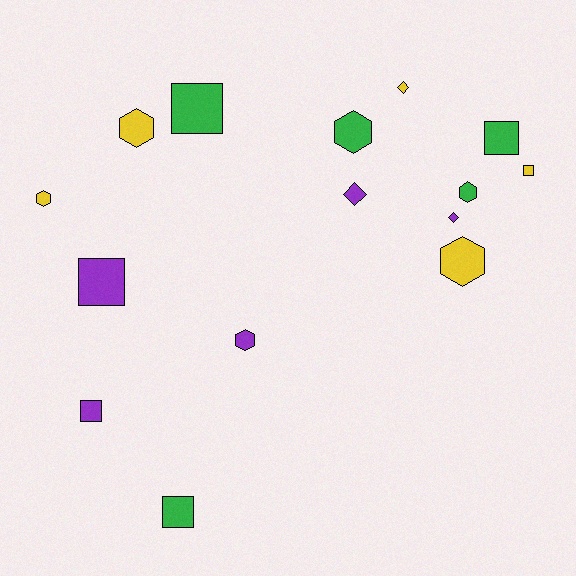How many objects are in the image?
There are 15 objects.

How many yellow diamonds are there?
There is 1 yellow diamond.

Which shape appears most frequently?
Square, with 6 objects.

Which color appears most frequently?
Yellow, with 5 objects.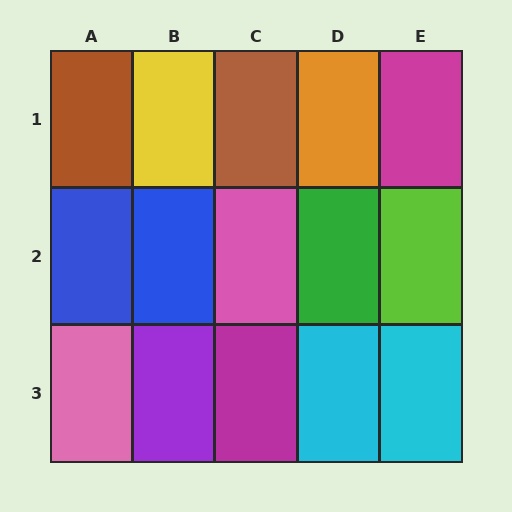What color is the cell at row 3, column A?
Pink.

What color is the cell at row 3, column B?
Purple.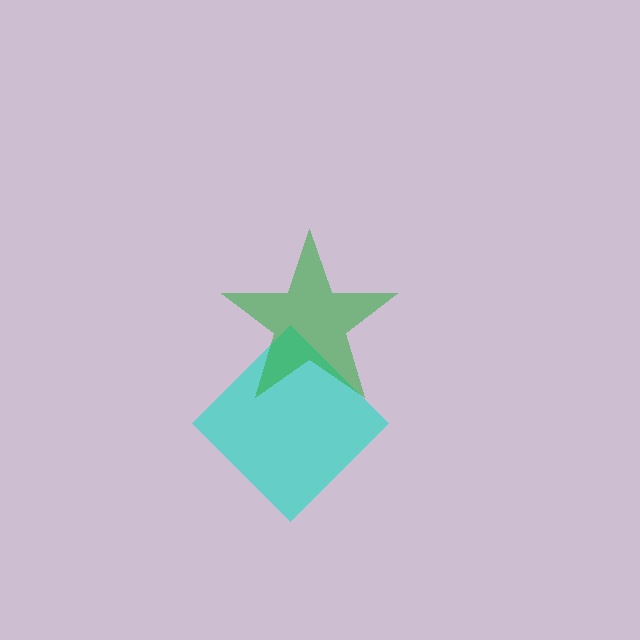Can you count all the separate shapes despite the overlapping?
Yes, there are 2 separate shapes.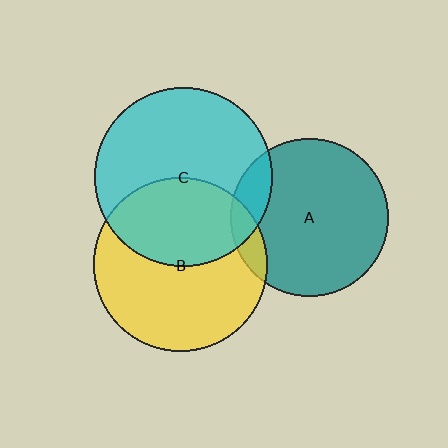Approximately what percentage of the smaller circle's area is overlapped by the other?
Approximately 15%.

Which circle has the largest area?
Circle C (cyan).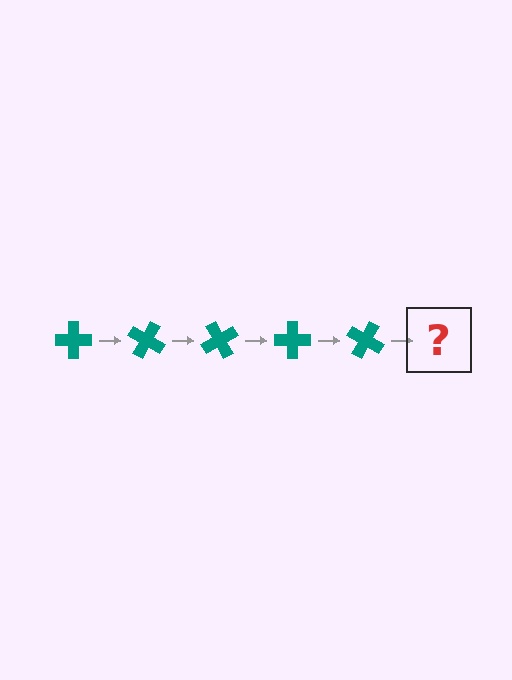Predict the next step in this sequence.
The next step is a teal cross rotated 150 degrees.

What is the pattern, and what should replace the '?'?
The pattern is that the cross rotates 30 degrees each step. The '?' should be a teal cross rotated 150 degrees.